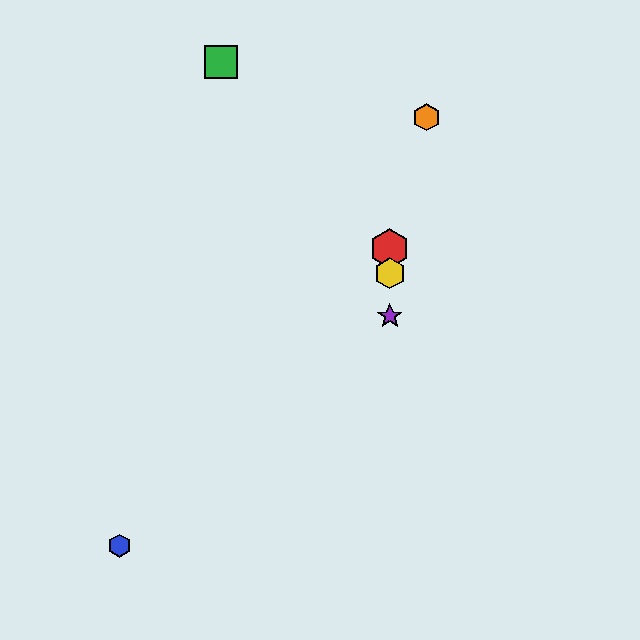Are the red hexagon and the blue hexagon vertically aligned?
No, the red hexagon is at x≈390 and the blue hexagon is at x≈120.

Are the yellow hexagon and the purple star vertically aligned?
Yes, both are at x≈390.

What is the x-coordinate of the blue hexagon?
The blue hexagon is at x≈120.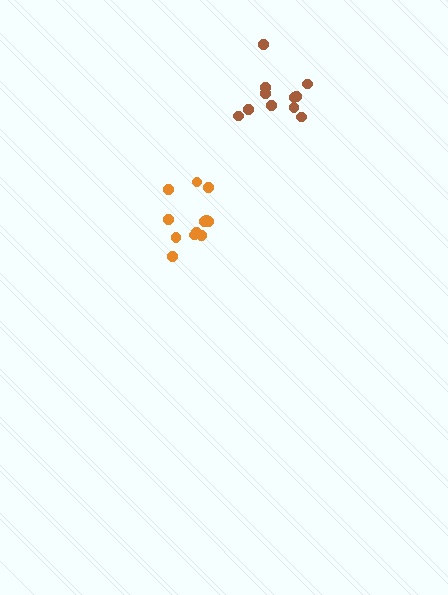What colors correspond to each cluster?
The clusters are colored: brown, orange.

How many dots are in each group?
Group 1: 11 dots, Group 2: 12 dots (23 total).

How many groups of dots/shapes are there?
There are 2 groups.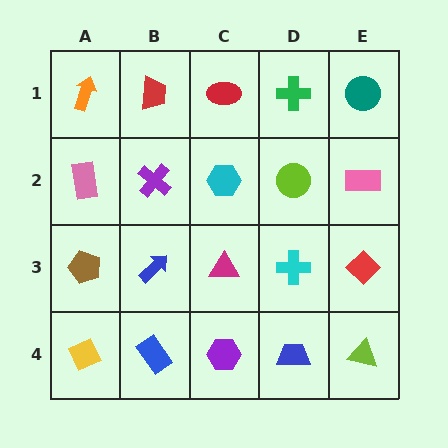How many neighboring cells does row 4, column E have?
2.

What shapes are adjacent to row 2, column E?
A teal circle (row 1, column E), a red diamond (row 3, column E), a lime circle (row 2, column D).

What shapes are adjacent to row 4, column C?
A magenta triangle (row 3, column C), a blue rectangle (row 4, column B), a blue trapezoid (row 4, column D).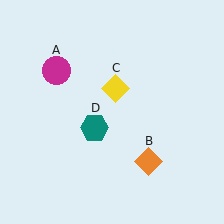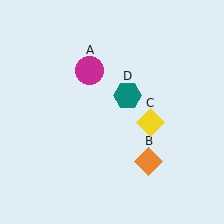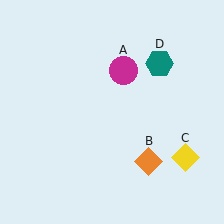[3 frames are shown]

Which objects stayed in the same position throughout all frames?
Orange diamond (object B) remained stationary.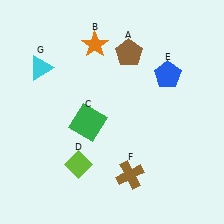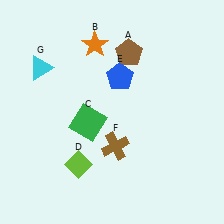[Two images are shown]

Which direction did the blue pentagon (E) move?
The blue pentagon (E) moved left.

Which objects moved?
The objects that moved are: the blue pentagon (E), the brown cross (F).